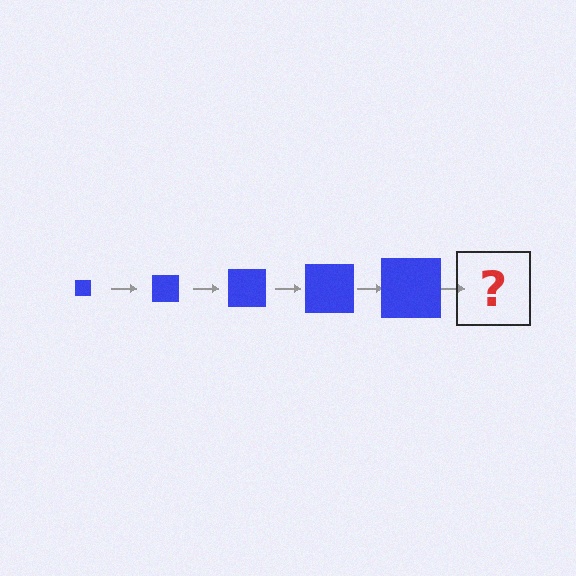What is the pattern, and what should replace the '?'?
The pattern is that the square gets progressively larger each step. The '?' should be a blue square, larger than the previous one.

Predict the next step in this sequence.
The next step is a blue square, larger than the previous one.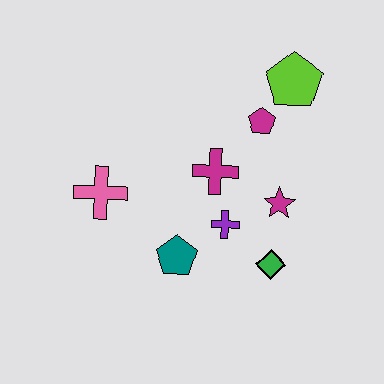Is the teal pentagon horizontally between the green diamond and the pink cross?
Yes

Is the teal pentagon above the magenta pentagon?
No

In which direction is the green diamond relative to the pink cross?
The green diamond is to the right of the pink cross.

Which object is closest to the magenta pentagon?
The lime pentagon is closest to the magenta pentagon.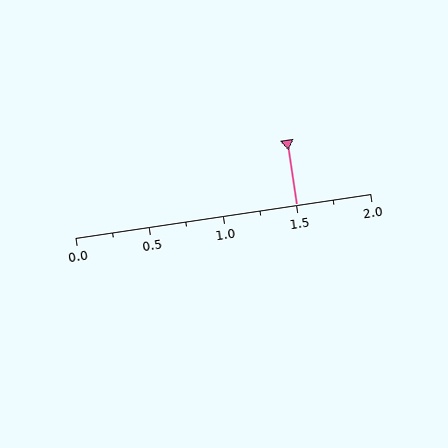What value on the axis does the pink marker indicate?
The marker indicates approximately 1.5.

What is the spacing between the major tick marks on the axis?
The major ticks are spaced 0.5 apart.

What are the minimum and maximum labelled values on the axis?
The axis runs from 0.0 to 2.0.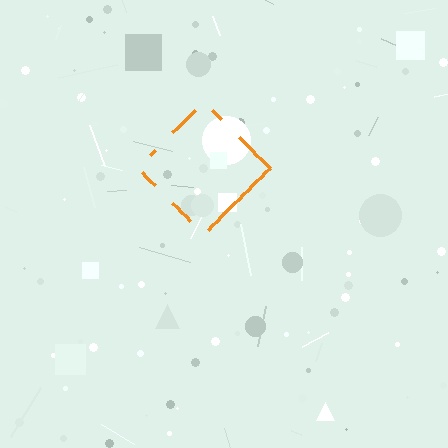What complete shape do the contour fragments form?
The contour fragments form a diamond.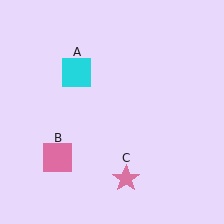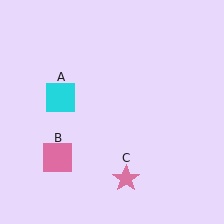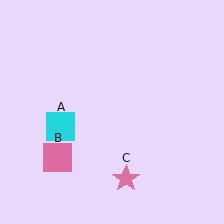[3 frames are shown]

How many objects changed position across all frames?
1 object changed position: cyan square (object A).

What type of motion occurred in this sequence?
The cyan square (object A) rotated counterclockwise around the center of the scene.